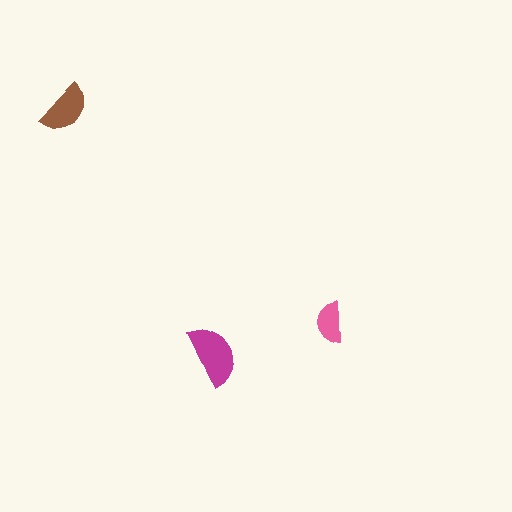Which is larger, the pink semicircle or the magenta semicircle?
The magenta one.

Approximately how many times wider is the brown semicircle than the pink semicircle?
About 1.5 times wider.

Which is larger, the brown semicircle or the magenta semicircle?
The magenta one.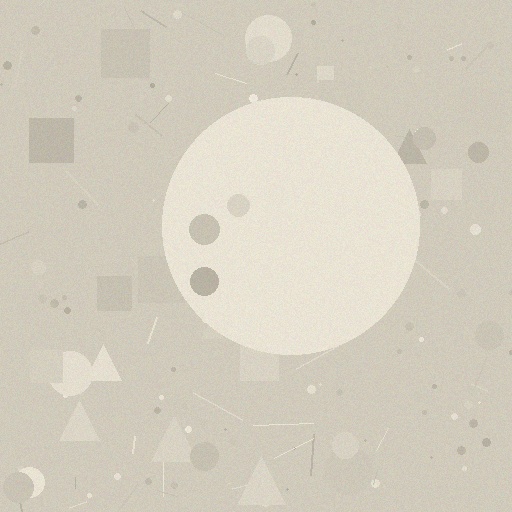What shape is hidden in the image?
A circle is hidden in the image.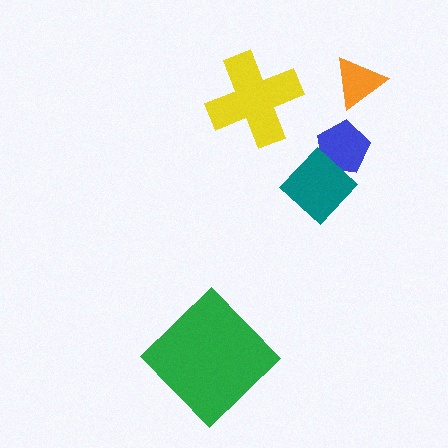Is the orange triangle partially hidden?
No, no other shape covers it.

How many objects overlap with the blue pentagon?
1 object overlaps with the blue pentagon.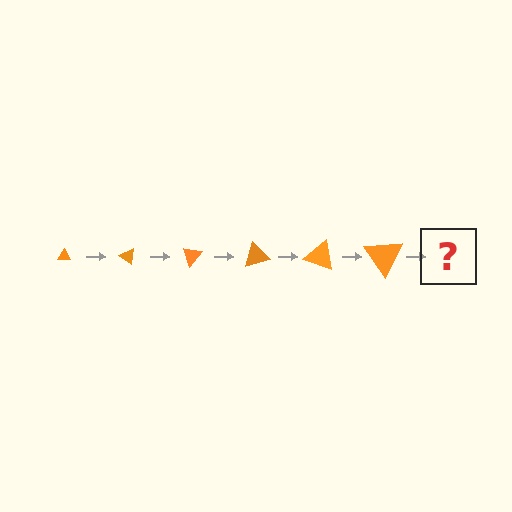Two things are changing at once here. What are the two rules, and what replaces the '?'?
The two rules are that the triangle grows larger each step and it rotates 35 degrees each step. The '?' should be a triangle, larger than the previous one and rotated 210 degrees from the start.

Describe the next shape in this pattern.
It should be a triangle, larger than the previous one and rotated 210 degrees from the start.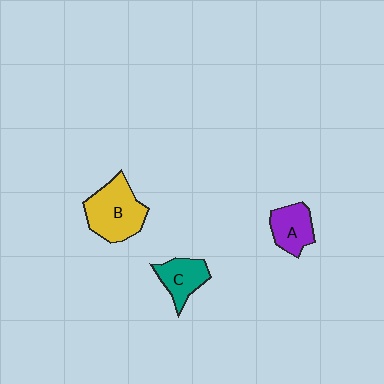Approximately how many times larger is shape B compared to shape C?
Approximately 1.6 times.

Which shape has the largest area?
Shape B (yellow).